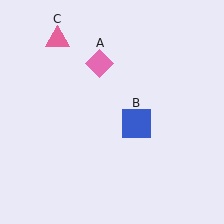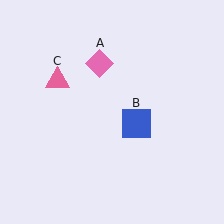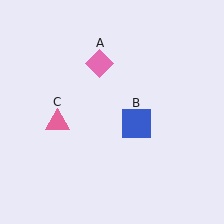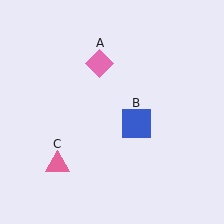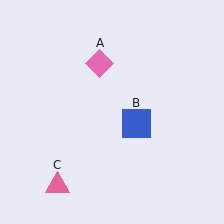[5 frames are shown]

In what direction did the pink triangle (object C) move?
The pink triangle (object C) moved down.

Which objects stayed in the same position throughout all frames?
Pink diamond (object A) and blue square (object B) remained stationary.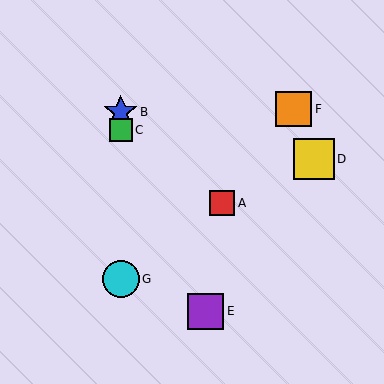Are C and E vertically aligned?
No, C is at x≈121 and E is at x≈206.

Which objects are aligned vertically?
Objects B, C, G are aligned vertically.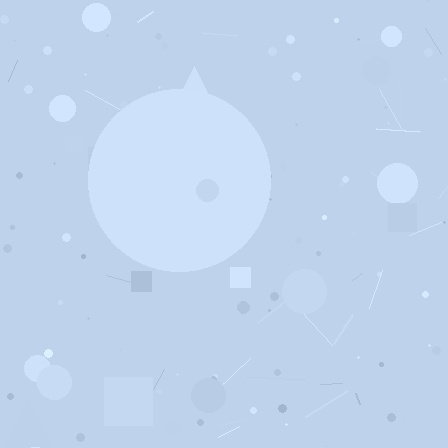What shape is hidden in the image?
A circle is hidden in the image.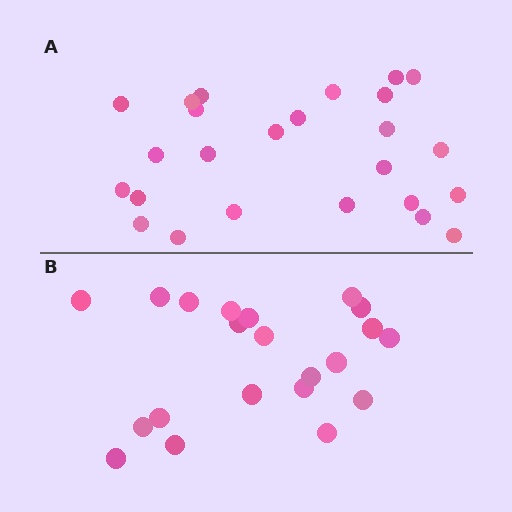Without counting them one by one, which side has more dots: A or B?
Region A (the top region) has more dots.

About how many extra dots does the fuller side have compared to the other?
Region A has about 4 more dots than region B.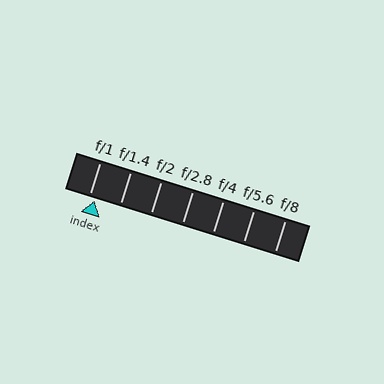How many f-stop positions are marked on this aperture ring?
There are 7 f-stop positions marked.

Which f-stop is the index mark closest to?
The index mark is closest to f/1.